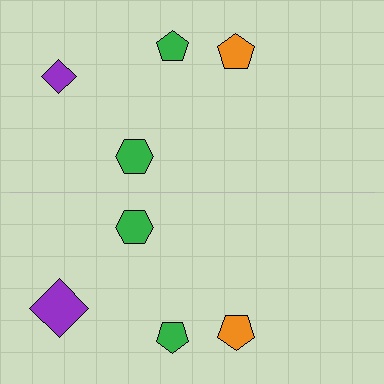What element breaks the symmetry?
The purple diamond on the bottom side has a different size than its mirror counterpart.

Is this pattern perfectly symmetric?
No, the pattern is not perfectly symmetric. The purple diamond on the bottom side has a different size than its mirror counterpart.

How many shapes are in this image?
There are 8 shapes in this image.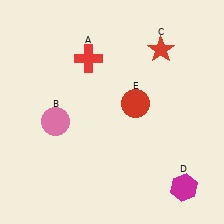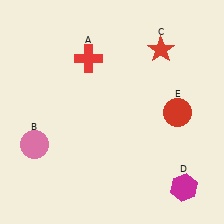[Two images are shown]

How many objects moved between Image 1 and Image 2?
2 objects moved between the two images.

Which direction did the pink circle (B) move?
The pink circle (B) moved down.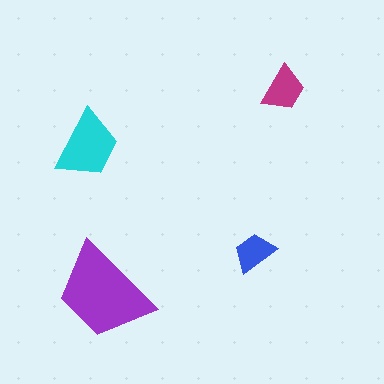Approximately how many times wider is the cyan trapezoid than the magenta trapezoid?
About 1.5 times wider.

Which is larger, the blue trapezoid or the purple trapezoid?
The purple one.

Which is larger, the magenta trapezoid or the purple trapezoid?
The purple one.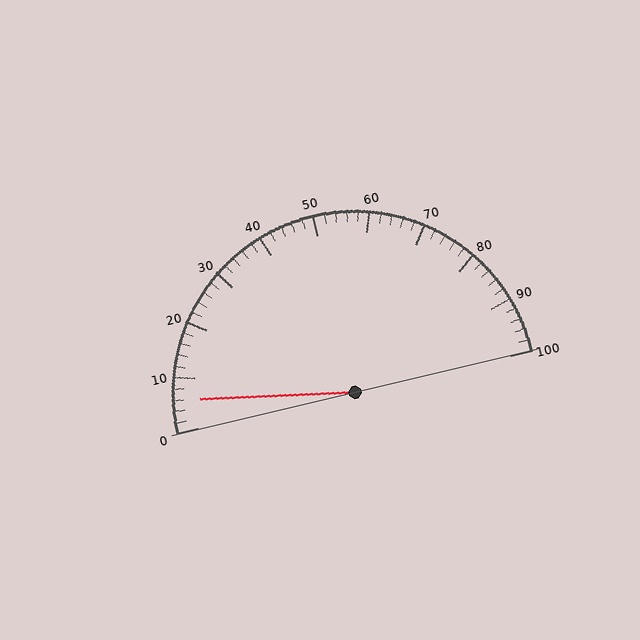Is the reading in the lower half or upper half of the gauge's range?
The reading is in the lower half of the range (0 to 100).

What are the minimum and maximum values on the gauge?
The gauge ranges from 0 to 100.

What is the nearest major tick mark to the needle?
The nearest major tick mark is 10.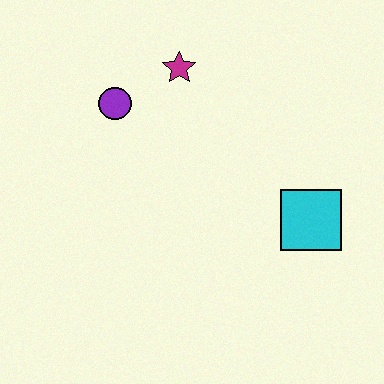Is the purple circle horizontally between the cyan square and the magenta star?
No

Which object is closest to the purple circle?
The magenta star is closest to the purple circle.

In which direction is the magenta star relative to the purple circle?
The magenta star is to the right of the purple circle.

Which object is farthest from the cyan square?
The purple circle is farthest from the cyan square.